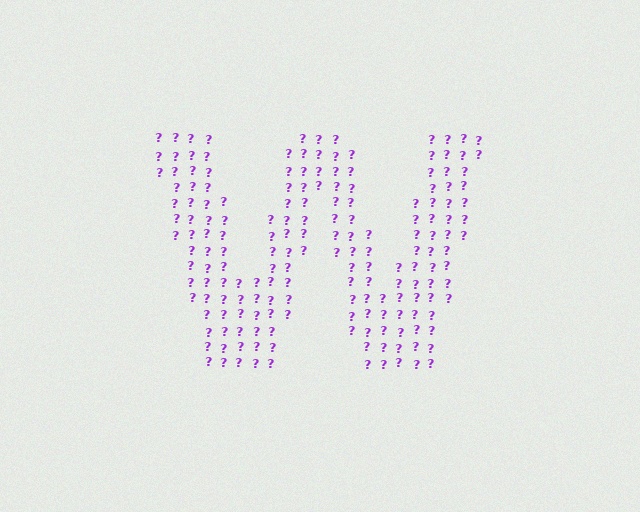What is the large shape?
The large shape is the letter W.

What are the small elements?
The small elements are question marks.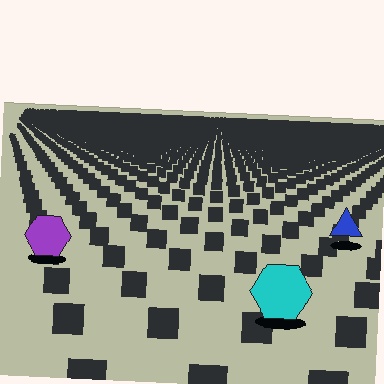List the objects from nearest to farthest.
From nearest to farthest: the cyan hexagon, the purple hexagon, the blue triangle.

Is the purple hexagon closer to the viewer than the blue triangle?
Yes. The purple hexagon is closer — you can tell from the texture gradient: the ground texture is coarser near it.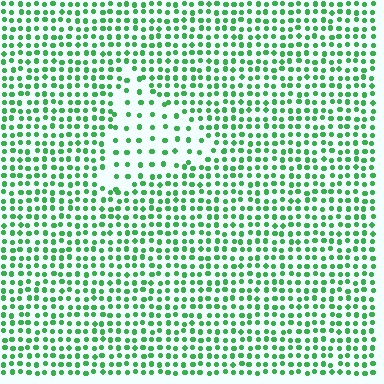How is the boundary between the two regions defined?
The boundary is defined by a change in element density (approximately 2.2x ratio). All elements are the same color, size, and shape.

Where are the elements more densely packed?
The elements are more densely packed outside the triangle boundary.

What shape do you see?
I see a triangle.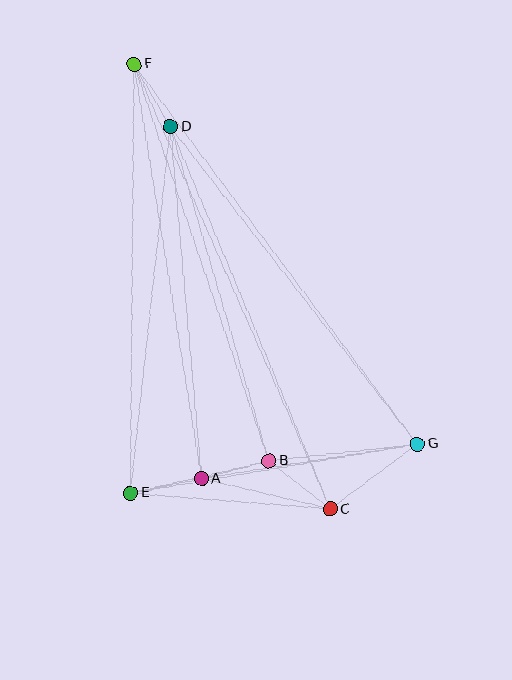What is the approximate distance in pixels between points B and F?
The distance between B and F is approximately 419 pixels.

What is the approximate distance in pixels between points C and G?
The distance between C and G is approximately 109 pixels.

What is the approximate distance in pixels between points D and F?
The distance between D and F is approximately 73 pixels.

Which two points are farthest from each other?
Points C and F are farthest from each other.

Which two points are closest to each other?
Points A and B are closest to each other.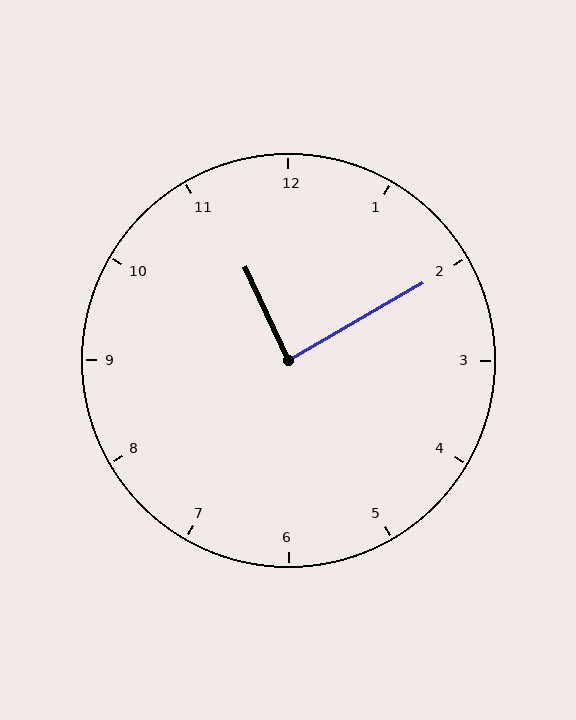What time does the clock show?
11:10.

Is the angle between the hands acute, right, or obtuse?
It is right.